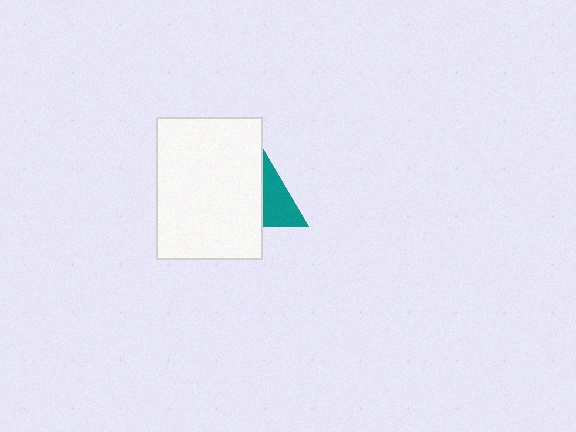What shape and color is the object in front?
The object in front is a white rectangle.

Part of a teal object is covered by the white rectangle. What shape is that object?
It is a triangle.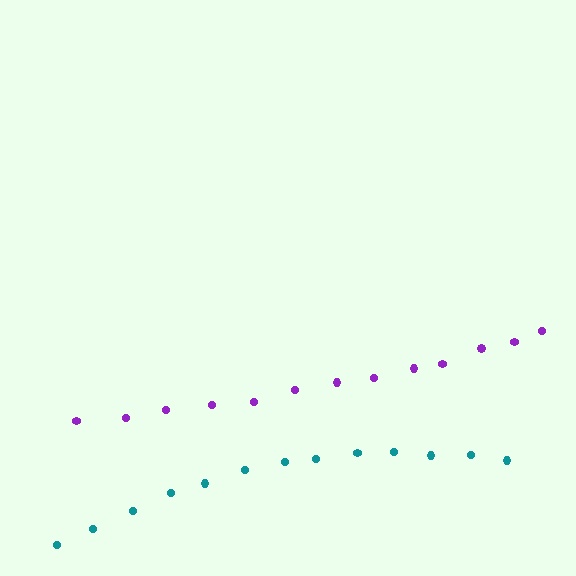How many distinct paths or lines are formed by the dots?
There are 2 distinct paths.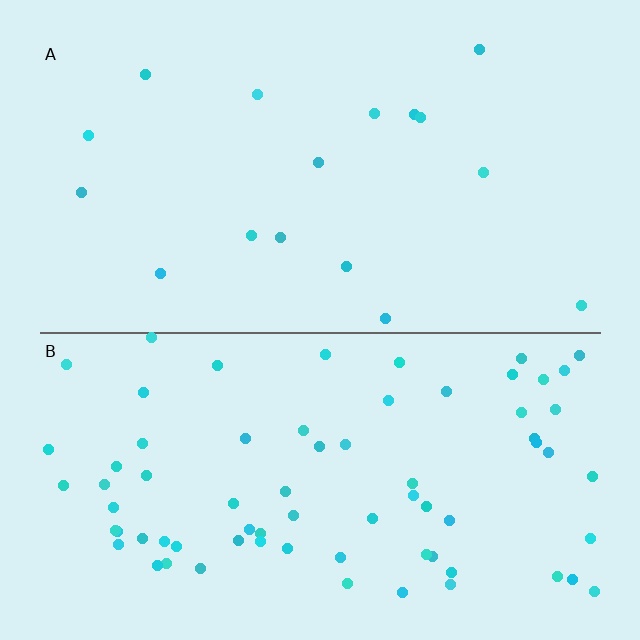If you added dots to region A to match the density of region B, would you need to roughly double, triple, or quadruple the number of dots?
Approximately quadruple.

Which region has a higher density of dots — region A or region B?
B (the bottom).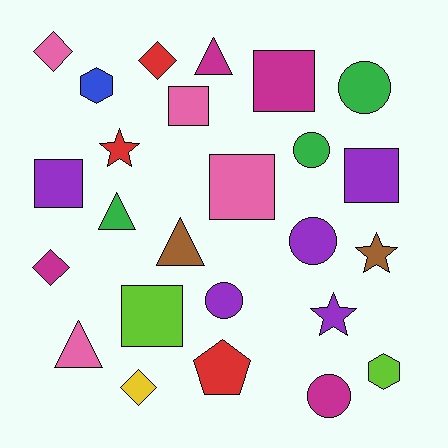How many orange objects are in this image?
There are no orange objects.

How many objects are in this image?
There are 25 objects.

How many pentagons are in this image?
There is 1 pentagon.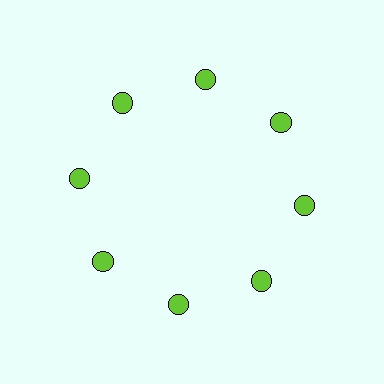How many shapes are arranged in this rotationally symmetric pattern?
There are 8 shapes, arranged in 8 groups of 1.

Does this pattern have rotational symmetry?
Yes, this pattern has 8-fold rotational symmetry. It looks the same after rotating 45 degrees around the center.